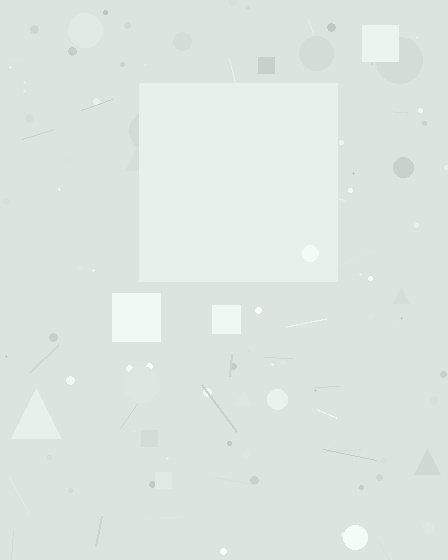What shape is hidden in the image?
A square is hidden in the image.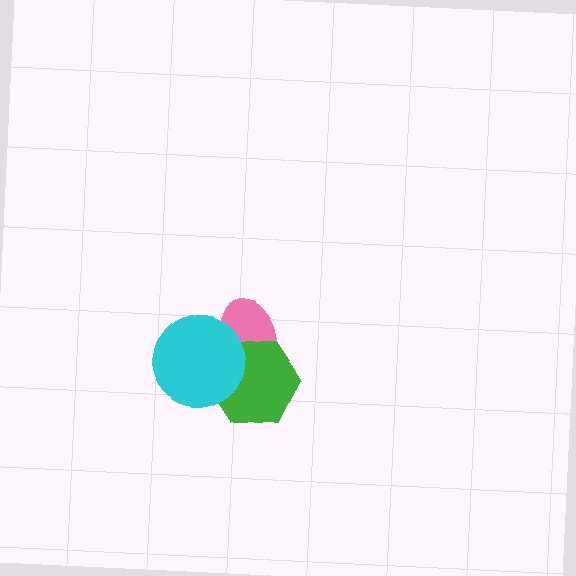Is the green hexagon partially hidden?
Yes, it is partially covered by another shape.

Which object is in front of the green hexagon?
The cyan circle is in front of the green hexagon.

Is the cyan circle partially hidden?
No, no other shape covers it.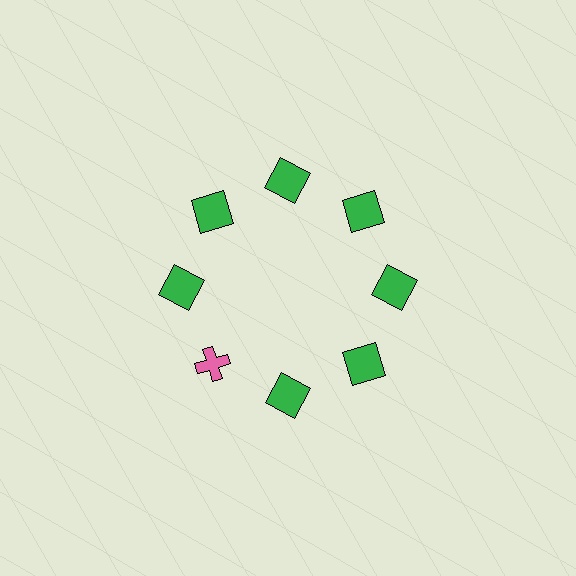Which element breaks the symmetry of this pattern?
The pink cross at roughly the 8 o'clock position breaks the symmetry. All other shapes are green squares.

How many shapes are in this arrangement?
There are 8 shapes arranged in a ring pattern.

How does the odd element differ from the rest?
It differs in both color (pink instead of green) and shape (cross instead of square).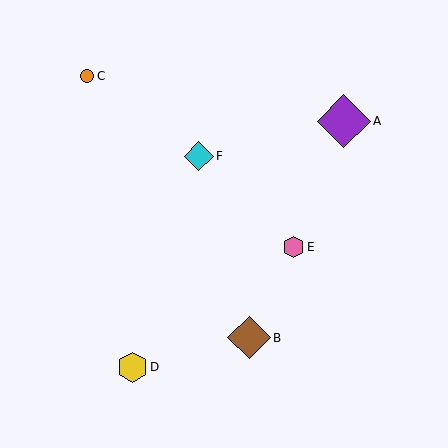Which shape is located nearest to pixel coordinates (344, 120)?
The purple diamond (labeled A) at (344, 121) is nearest to that location.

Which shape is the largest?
The purple diamond (labeled A) is the largest.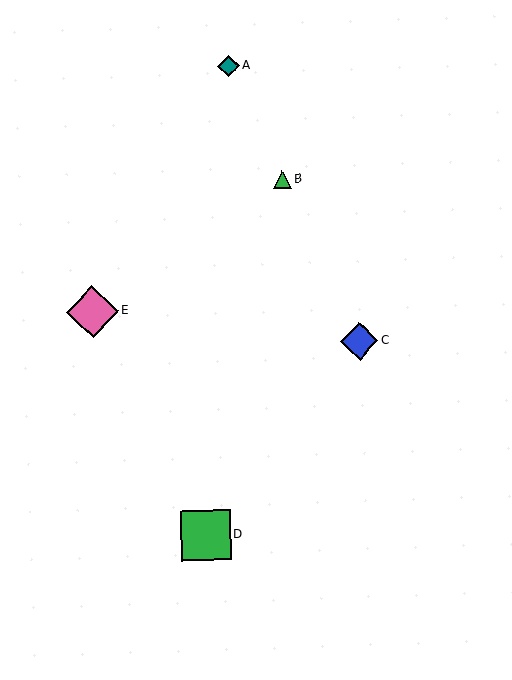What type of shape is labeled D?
Shape D is a green square.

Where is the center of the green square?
The center of the green square is at (206, 535).